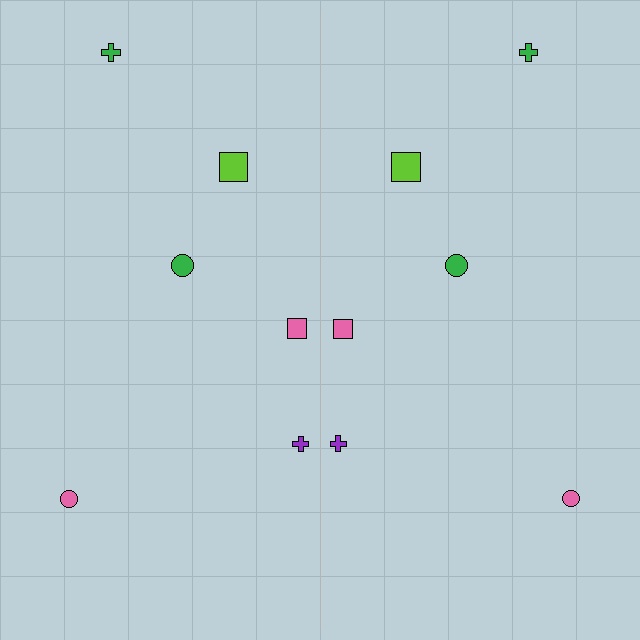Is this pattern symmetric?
Yes, this pattern has bilateral (reflection) symmetry.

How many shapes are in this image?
There are 12 shapes in this image.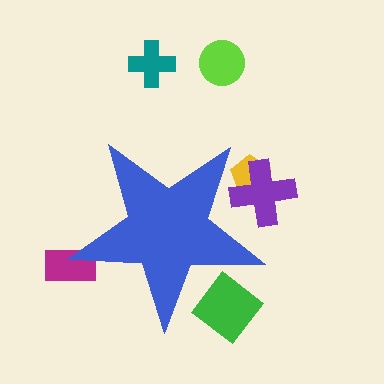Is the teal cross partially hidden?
No, the teal cross is fully visible.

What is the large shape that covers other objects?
A blue star.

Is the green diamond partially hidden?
Yes, the green diamond is partially hidden behind the blue star.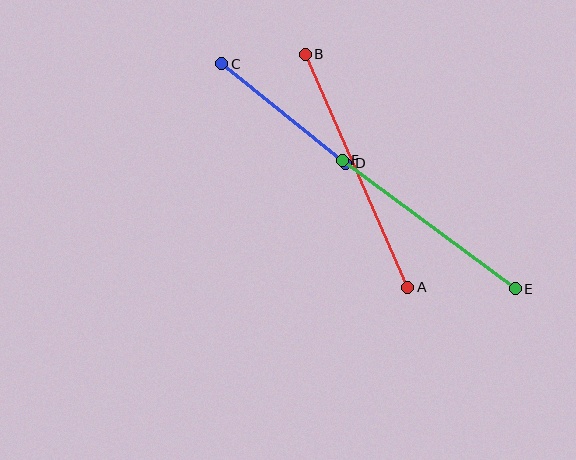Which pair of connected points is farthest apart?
Points A and B are farthest apart.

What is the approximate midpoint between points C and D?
The midpoint is at approximately (284, 113) pixels.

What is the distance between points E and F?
The distance is approximately 215 pixels.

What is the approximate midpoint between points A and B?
The midpoint is at approximately (356, 171) pixels.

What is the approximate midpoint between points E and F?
The midpoint is at approximately (429, 225) pixels.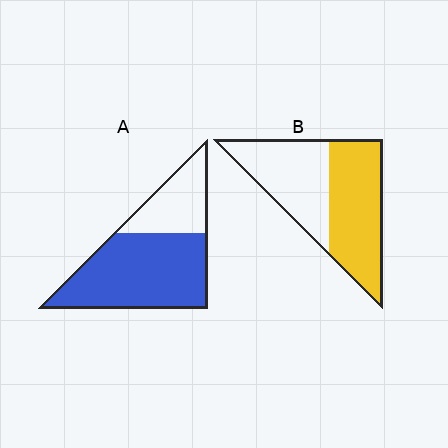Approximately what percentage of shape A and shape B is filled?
A is approximately 70% and B is approximately 55%.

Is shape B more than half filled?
Roughly half.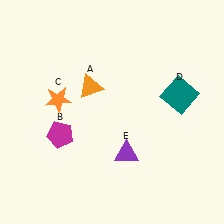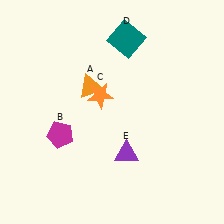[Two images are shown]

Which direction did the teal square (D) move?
The teal square (D) moved up.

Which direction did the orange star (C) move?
The orange star (C) moved right.